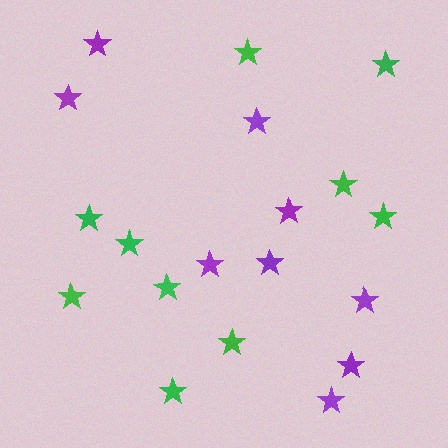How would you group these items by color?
There are 2 groups: one group of purple stars (9) and one group of green stars (10).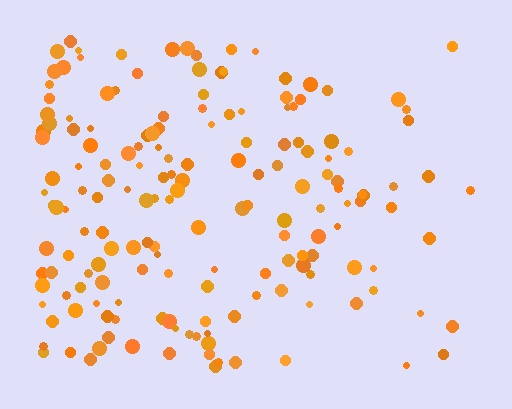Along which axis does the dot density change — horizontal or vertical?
Horizontal.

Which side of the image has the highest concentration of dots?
The left.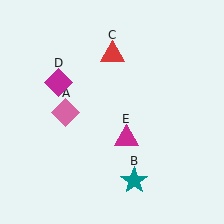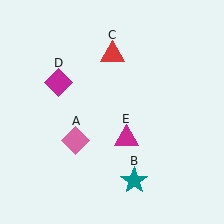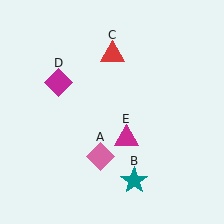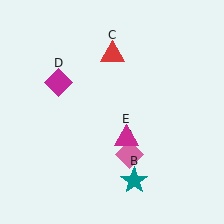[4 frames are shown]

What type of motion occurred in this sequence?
The pink diamond (object A) rotated counterclockwise around the center of the scene.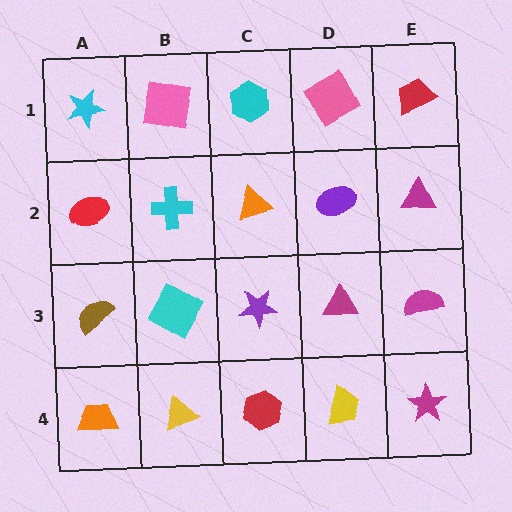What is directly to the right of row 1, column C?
A pink square.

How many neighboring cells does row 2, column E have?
3.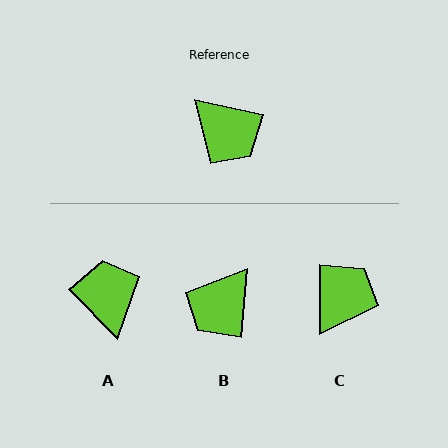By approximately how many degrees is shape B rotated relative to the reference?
Approximately 83 degrees clockwise.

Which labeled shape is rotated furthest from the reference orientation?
A, about 147 degrees away.